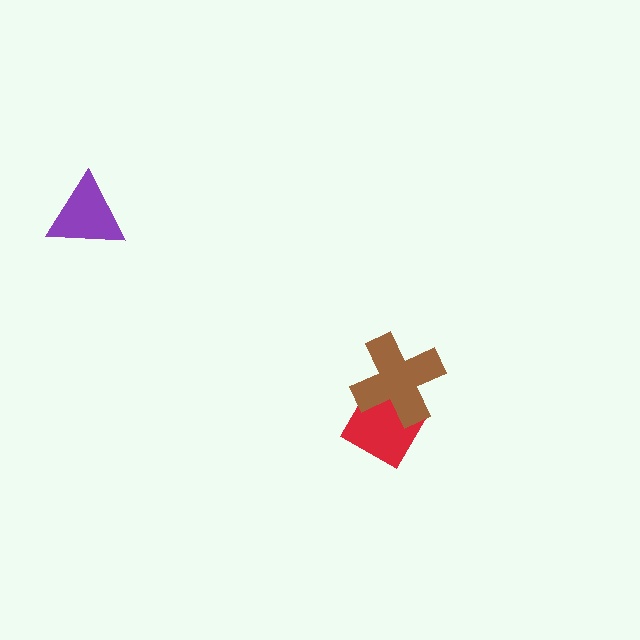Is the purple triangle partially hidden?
No, no other shape covers it.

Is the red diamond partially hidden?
Yes, it is partially covered by another shape.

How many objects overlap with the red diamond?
1 object overlaps with the red diamond.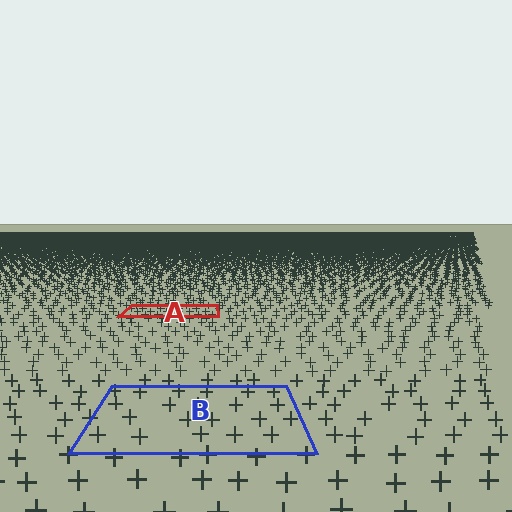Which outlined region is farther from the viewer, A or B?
Region A is farther from the viewer — the texture elements inside it appear smaller and more densely packed.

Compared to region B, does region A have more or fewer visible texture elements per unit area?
Region A has more texture elements per unit area — they are packed more densely because it is farther away.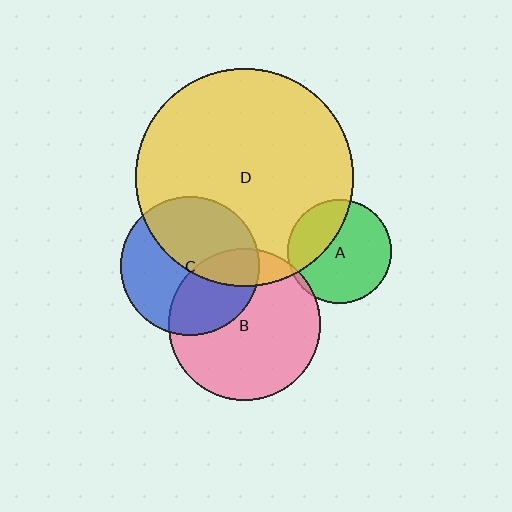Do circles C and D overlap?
Yes.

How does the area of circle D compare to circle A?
Approximately 4.3 times.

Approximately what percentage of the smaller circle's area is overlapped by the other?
Approximately 45%.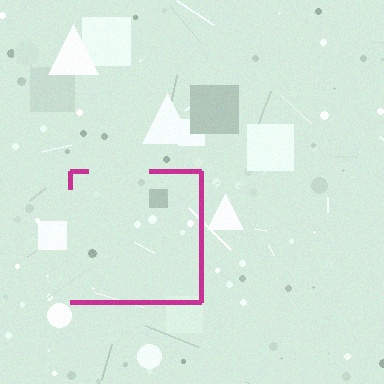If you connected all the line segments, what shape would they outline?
They would outline a square.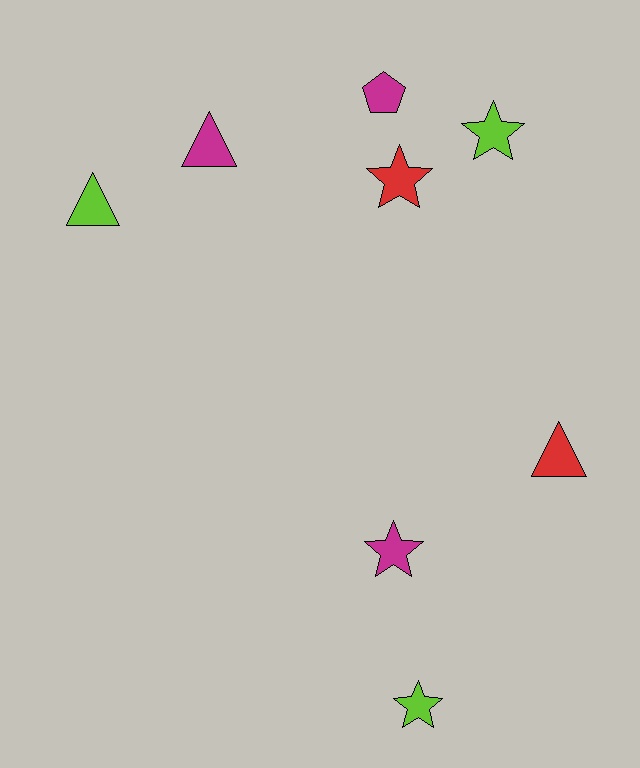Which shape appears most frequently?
Star, with 4 objects.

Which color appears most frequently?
Lime, with 3 objects.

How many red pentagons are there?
There are no red pentagons.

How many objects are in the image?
There are 8 objects.